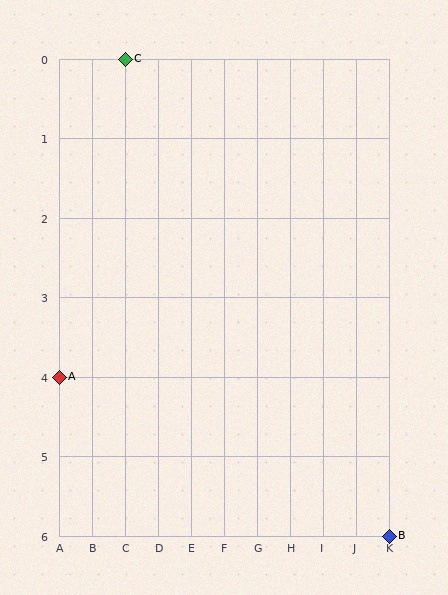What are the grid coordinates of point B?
Point B is at grid coordinates (K, 6).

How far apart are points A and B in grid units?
Points A and B are 10 columns and 2 rows apart (about 10.2 grid units diagonally).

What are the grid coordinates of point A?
Point A is at grid coordinates (A, 4).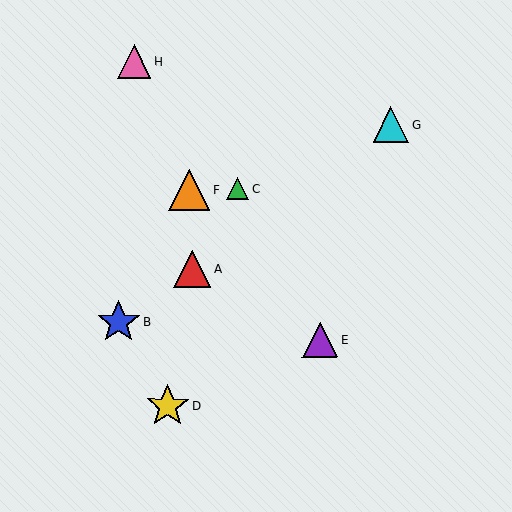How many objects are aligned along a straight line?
3 objects (A, B, G) are aligned along a straight line.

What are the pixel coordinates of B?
Object B is at (118, 322).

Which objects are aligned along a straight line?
Objects A, B, G are aligned along a straight line.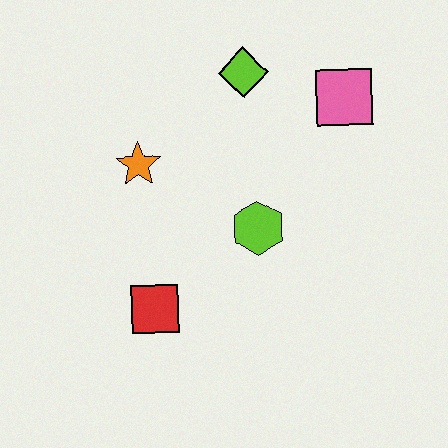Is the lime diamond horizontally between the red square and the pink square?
Yes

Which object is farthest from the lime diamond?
The red square is farthest from the lime diamond.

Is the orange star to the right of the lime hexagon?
No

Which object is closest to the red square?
The lime hexagon is closest to the red square.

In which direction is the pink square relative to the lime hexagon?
The pink square is above the lime hexagon.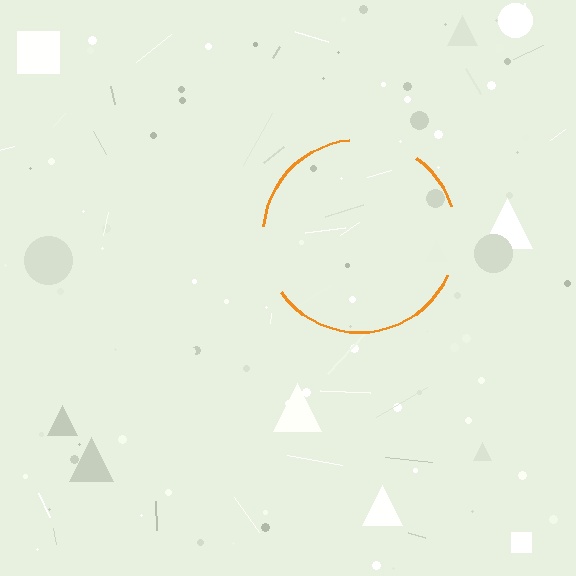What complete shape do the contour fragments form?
The contour fragments form a circle.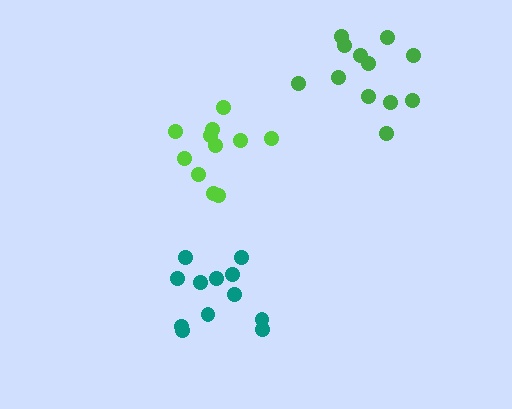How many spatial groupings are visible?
There are 3 spatial groupings.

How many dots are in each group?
Group 1: 11 dots, Group 2: 12 dots, Group 3: 12 dots (35 total).